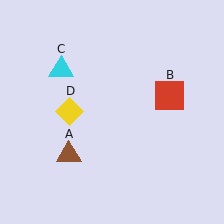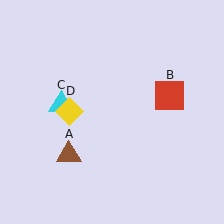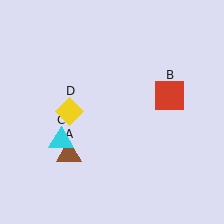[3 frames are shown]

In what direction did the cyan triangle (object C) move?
The cyan triangle (object C) moved down.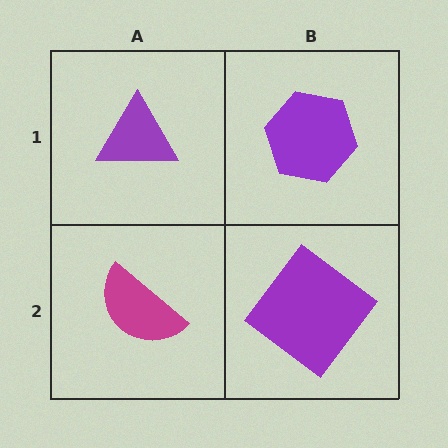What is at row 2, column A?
A magenta semicircle.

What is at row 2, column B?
A purple diamond.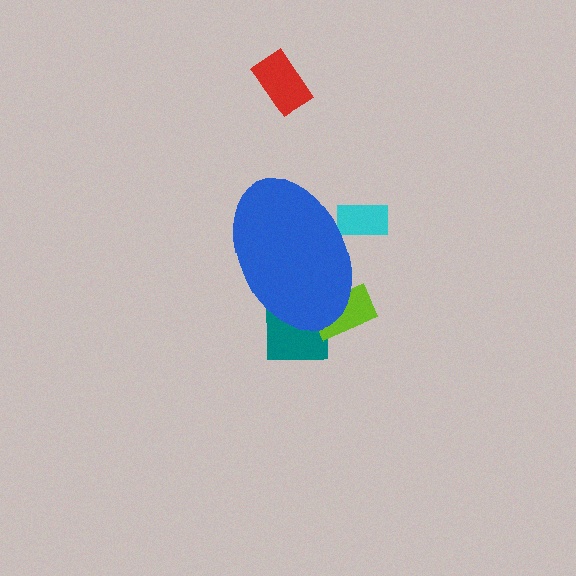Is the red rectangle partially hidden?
No, the red rectangle is fully visible.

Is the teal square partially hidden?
Yes, the teal square is partially hidden behind the blue ellipse.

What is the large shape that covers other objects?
A blue ellipse.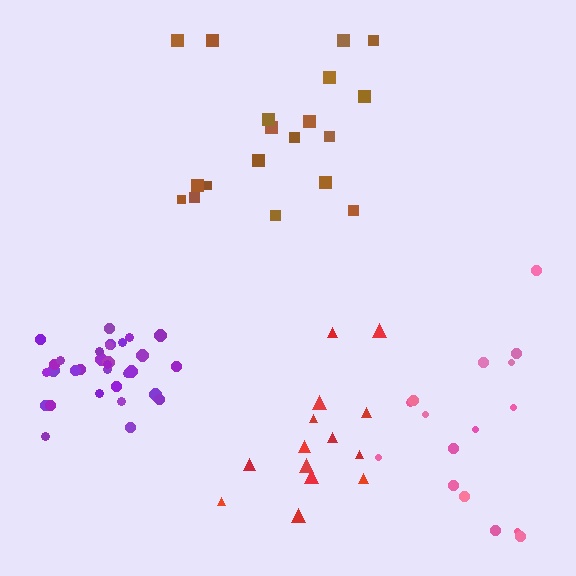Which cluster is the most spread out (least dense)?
Pink.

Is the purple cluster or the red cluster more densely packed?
Purple.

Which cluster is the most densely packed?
Purple.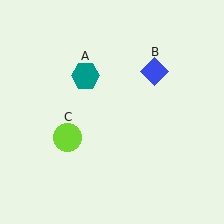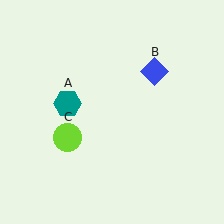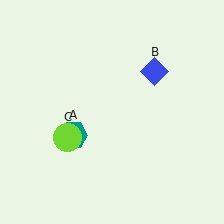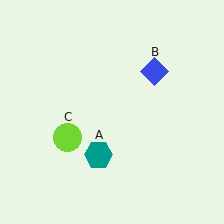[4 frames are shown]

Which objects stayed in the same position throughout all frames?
Blue diamond (object B) and lime circle (object C) remained stationary.